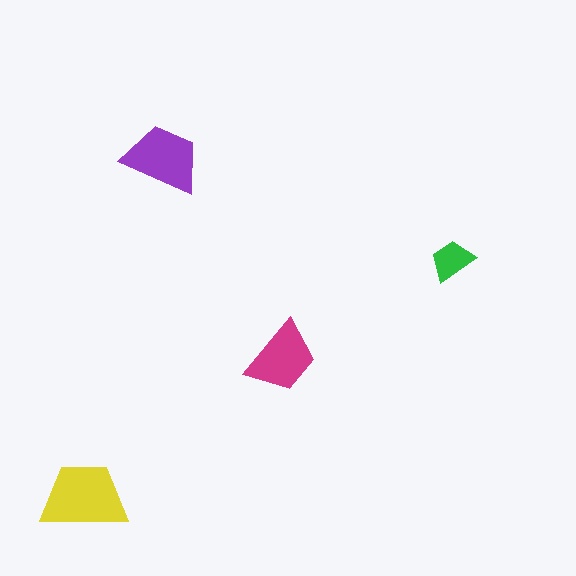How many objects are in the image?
There are 4 objects in the image.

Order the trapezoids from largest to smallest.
the yellow one, the purple one, the magenta one, the green one.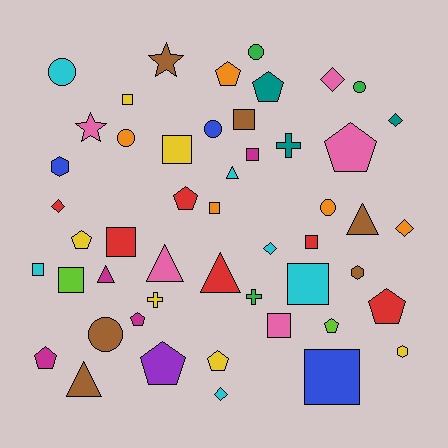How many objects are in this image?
There are 50 objects.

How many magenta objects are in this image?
There are 4 magenta objects.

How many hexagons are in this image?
There are 3 hexagons.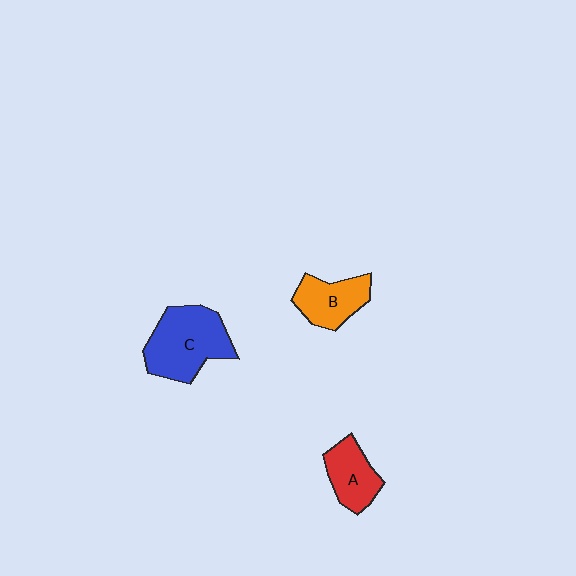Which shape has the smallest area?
Shape A (red).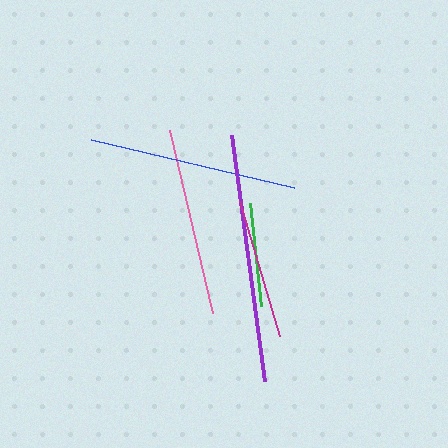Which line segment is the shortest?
The green line is the shortest at approximately 103 pixels.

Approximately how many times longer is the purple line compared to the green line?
The purple line is approximately 2.4 times the length of the green line.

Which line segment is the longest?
The purple line is the longest at approximately 248 pixels.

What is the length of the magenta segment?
The magenta segment is approximately 140 pixels long.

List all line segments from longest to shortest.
From longest to shortest: purple, blue, pink, magenta, green.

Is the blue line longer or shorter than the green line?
The blue line is longer than the green line.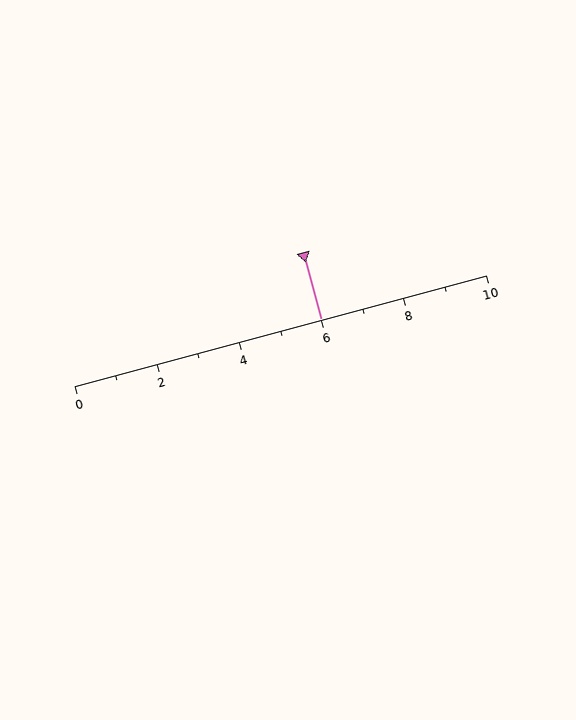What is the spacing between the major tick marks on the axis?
The major ticks are spaced 2 apart.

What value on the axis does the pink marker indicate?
The marker indicates approximately 6.